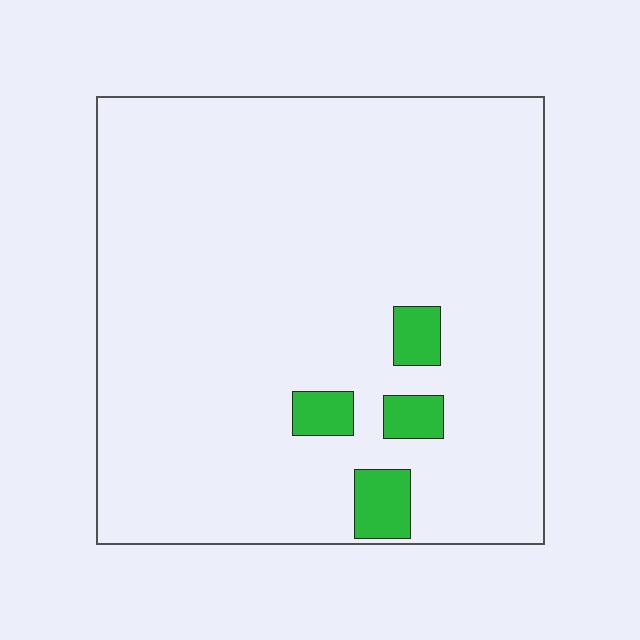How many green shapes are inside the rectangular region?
4.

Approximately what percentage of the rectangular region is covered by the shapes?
Approximately 5%.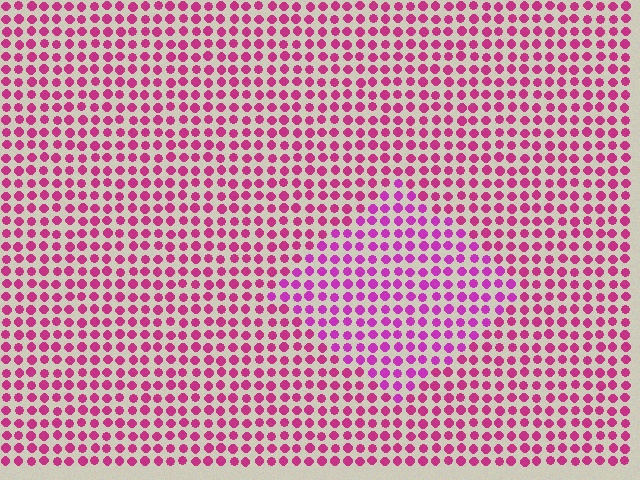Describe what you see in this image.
The image is filled with small magenta elements in a uniform arrangement. A diamond-shaped region is visible where the elements are tinted to a slightly different hue, forming a subtle color boundary.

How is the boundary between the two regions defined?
The boundary is defined purely by a slight shift in hue (about 21 degrees). Spacing, size, and orientation are identical on both sides.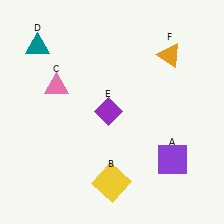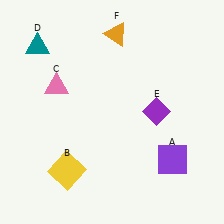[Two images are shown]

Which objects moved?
The objects that moved are: the yellow square (B), the purple diamond (E), the orange triangle (F).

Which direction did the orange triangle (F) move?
The orange triangle (F) moved left.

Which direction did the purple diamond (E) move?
The purple diamond (E) moved right.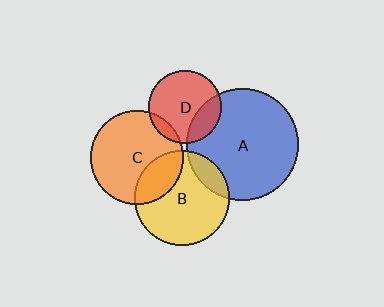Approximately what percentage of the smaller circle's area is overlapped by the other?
Approximately 10%.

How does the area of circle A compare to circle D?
Approximately 2.4 times.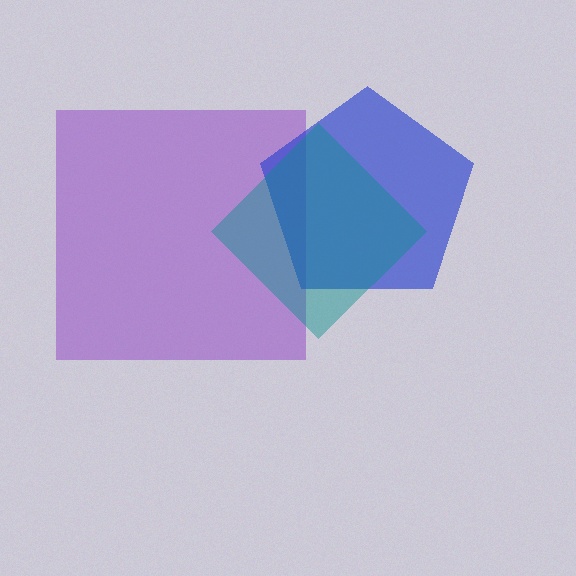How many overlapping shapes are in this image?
There are 3 overlapping shapes in the image.